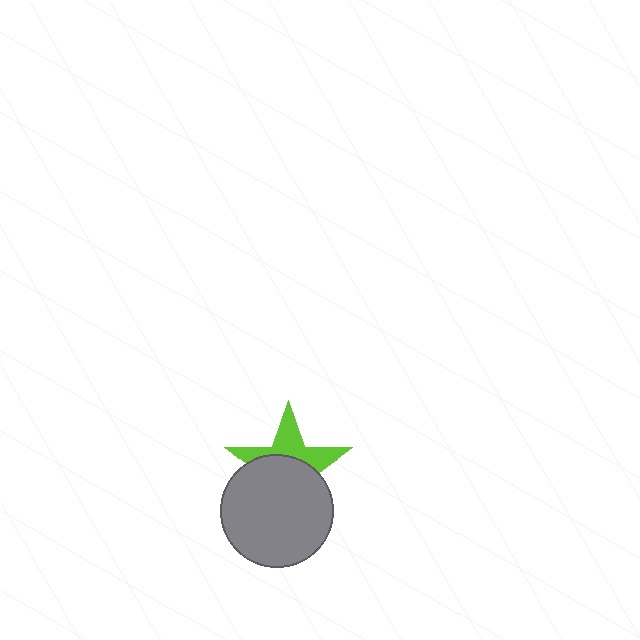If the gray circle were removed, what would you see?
You would see the complete lime star.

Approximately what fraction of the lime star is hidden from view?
Roughly 58% of the lime star is hidden behind the gray circle.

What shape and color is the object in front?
The object in front is a gray circle.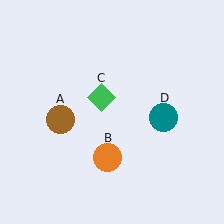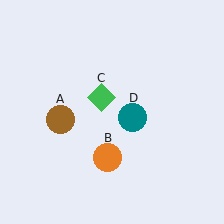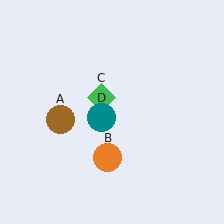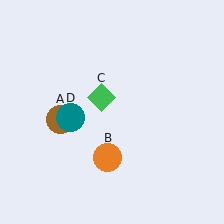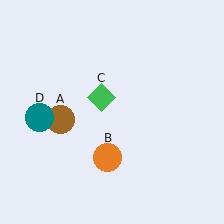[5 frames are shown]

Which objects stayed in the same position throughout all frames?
Brown circle (object A) and orange circle (object B) and green diamond (object C) remained stationary.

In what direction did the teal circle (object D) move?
The teal circle (object D) moved left.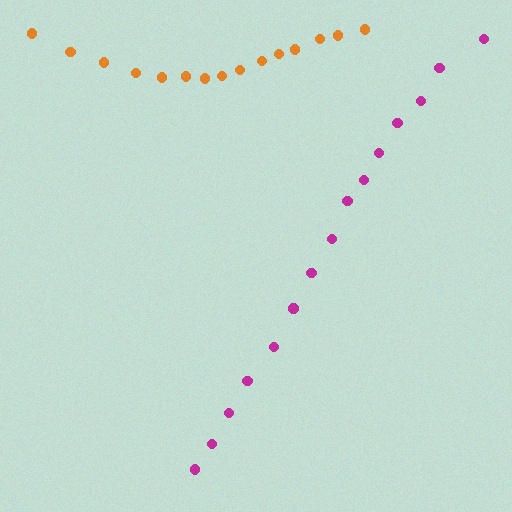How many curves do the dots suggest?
There are 2 distinct paths.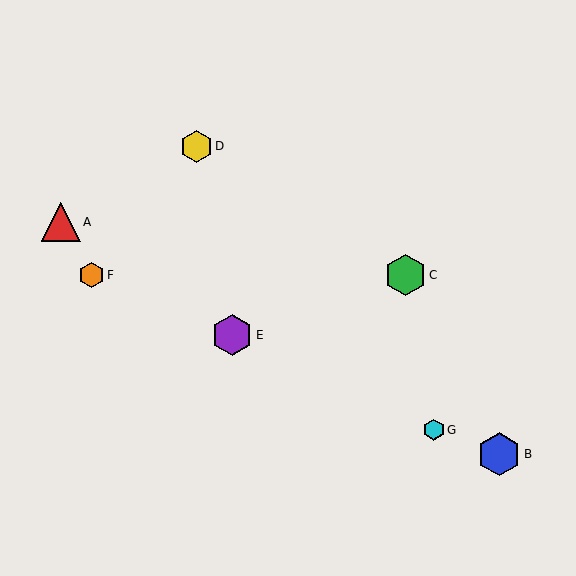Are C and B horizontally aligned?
No, C is at y≈275 and B is at y≈454.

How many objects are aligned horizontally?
2 objects (C, F) are aligned horizontally.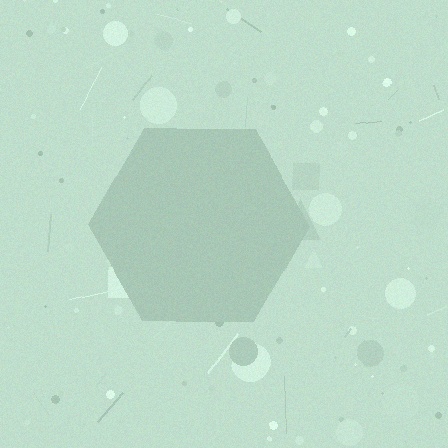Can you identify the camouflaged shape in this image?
The camouflaged shape is a hexagon.